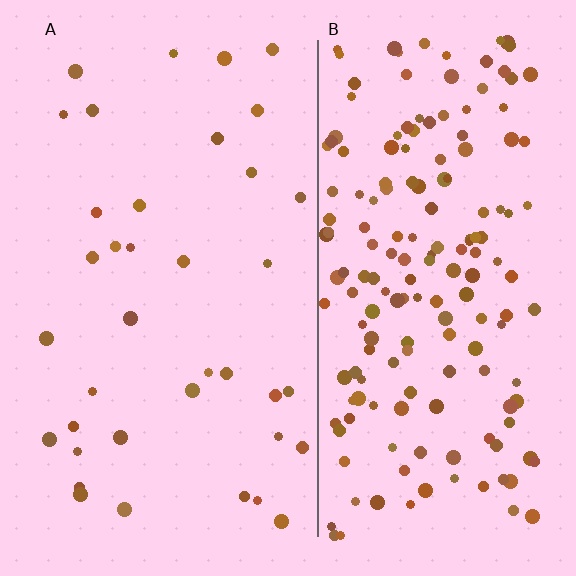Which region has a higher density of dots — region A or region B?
B (the right).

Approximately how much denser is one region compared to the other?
Approximately 4.9× — region B over region A.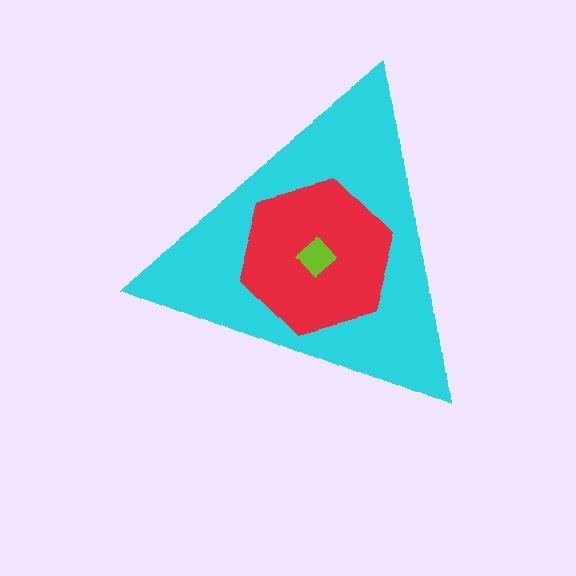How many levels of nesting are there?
3.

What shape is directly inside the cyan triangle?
The red hexagon.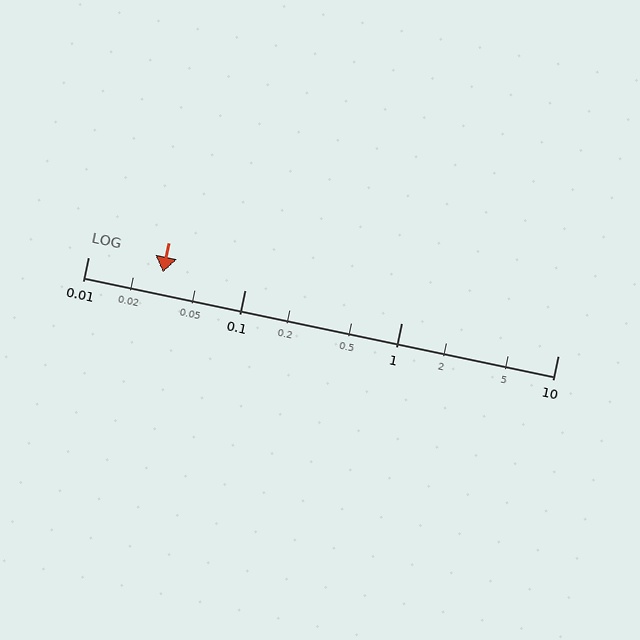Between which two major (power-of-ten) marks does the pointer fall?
The pointer is between 0.01 and 0.1.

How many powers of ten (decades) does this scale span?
The scale spans 3 decades, from 0.01 to 10.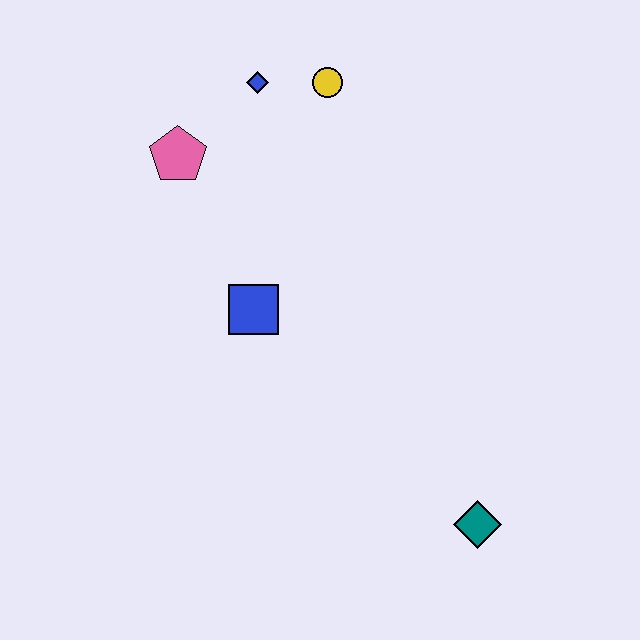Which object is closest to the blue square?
The pink pentagon is closest to the blue square.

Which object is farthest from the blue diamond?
The teal diamond is farthest from the blue diamond.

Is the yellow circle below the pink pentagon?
No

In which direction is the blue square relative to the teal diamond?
The blue square is to the left of the teal diamond.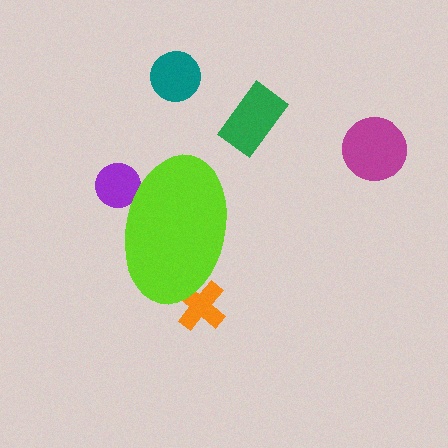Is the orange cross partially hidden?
Yes, the orange cross is partially hidden behind the lime ellipse.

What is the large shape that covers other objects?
A lime ellipse.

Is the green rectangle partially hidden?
No, the green rectangle is fully visible.